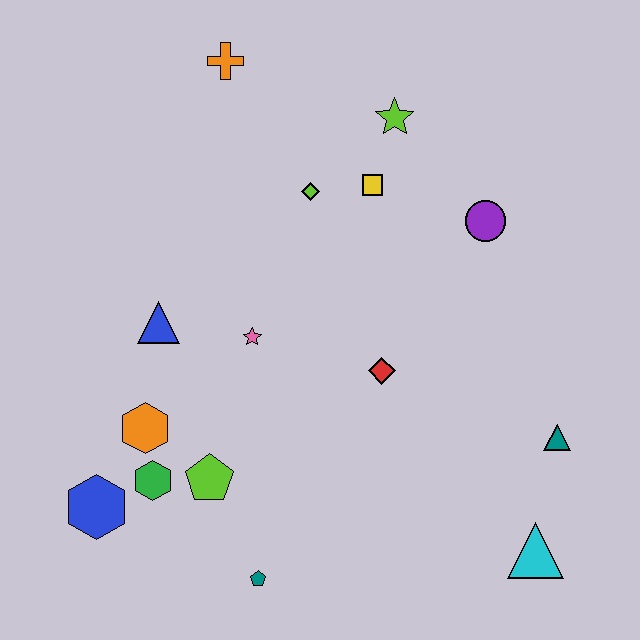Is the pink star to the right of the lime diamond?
No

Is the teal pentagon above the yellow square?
No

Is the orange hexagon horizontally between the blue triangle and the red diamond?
No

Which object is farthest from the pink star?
The cyan triangle is farthest from the pink star.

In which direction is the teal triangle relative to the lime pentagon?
The teal triangle is to the right of the lime pentagon.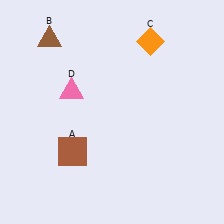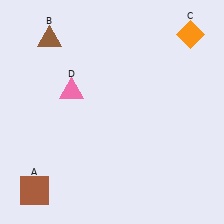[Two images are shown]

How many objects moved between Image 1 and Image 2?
2 objects moved between the two images.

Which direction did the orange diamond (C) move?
The orange diamond (C) moved right.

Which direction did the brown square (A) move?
The brown square (A) moved left.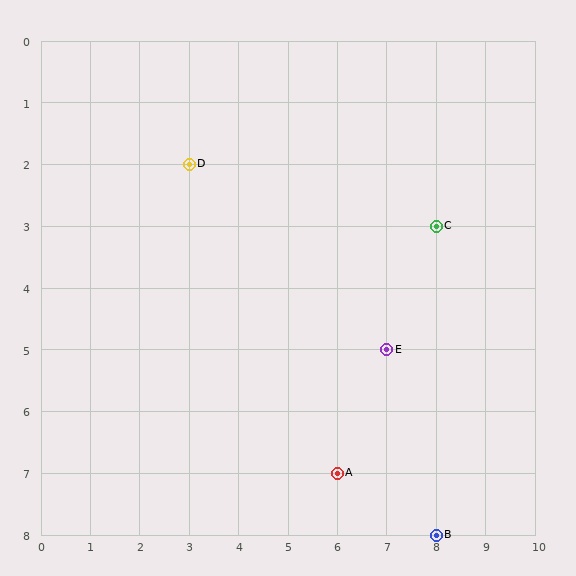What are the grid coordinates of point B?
Point B is at grid coordinates (8, 8).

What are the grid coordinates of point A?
Point A is at grid coordinates (6, 7).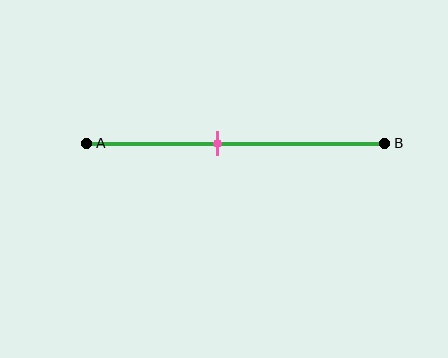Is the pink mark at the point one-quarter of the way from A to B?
No, the mark is at about 45% from A, not at the 25% one-quarter point.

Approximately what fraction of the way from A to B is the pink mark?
The pink mark is approximately 45% of the way from A to B.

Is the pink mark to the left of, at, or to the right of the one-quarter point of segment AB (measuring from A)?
The pink mark is to the right of the one-quarter point of segment AB.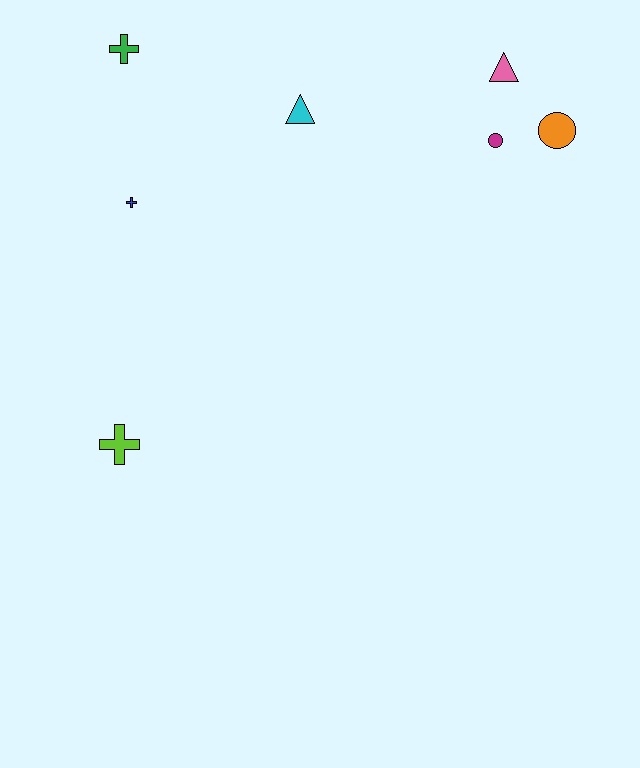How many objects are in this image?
There are 7 objects.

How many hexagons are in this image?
There are no hexagons.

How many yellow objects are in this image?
There are no yellow objects.